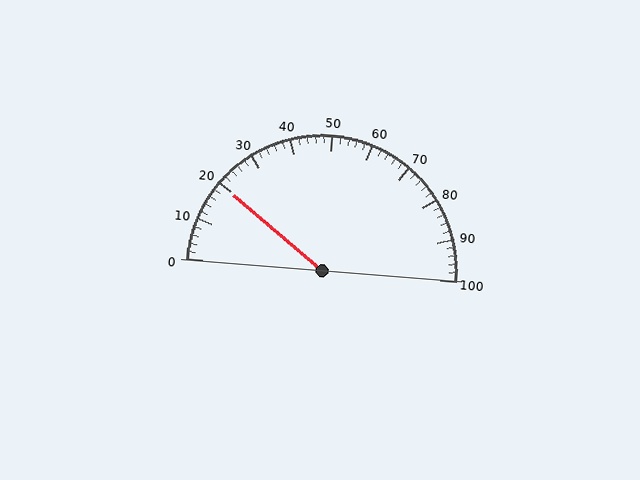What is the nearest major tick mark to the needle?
The nearest major tick mark is 20.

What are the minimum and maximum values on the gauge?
The gauge ranges from 0 to 100.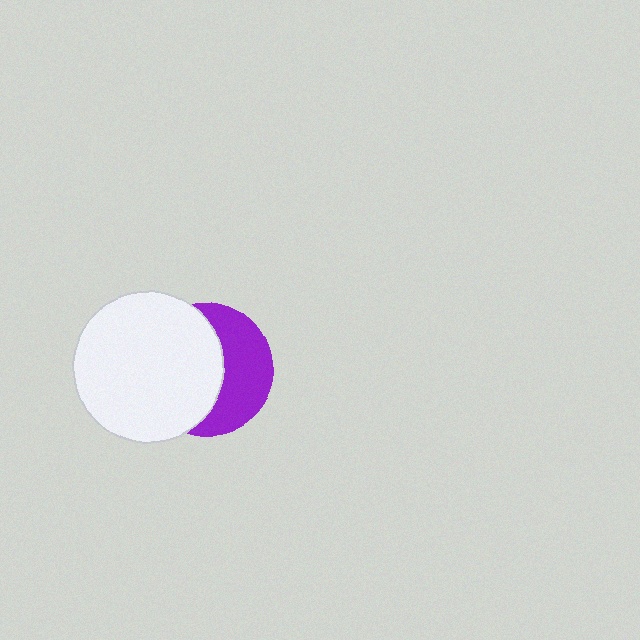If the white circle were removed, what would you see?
You would see the complete purple circle.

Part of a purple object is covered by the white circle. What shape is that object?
It is a circle.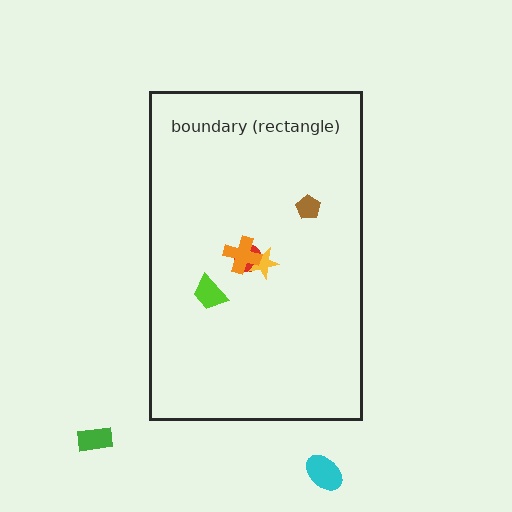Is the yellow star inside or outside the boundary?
Inside.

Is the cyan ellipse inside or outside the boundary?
Outside.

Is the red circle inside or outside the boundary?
Inside.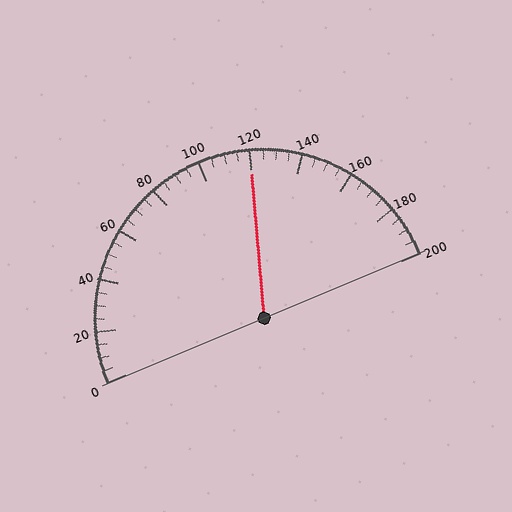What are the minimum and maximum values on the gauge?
The gauge ranges from 0 to 200.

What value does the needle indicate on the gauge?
The needle indicates approximately 120.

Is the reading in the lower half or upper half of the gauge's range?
The reading is in the upper half of the range (0 to 200).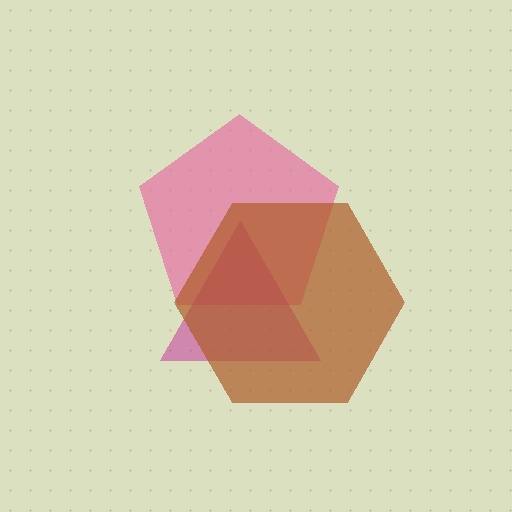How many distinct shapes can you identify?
There are 3 distinct shapes: a pink pentagon, a magenta triangle, a brown hexagon.